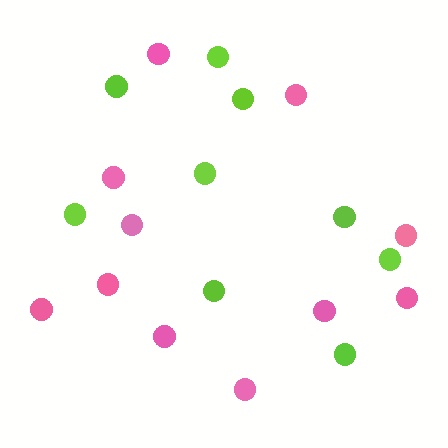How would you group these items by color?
There are 2 groups: one group of pink circles (11) and one group of lime circles (9).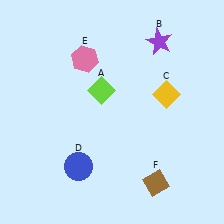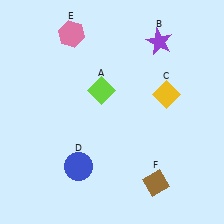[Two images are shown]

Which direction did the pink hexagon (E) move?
The pink hexagon (E) moved up.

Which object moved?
The pink hexagon (E) moved up.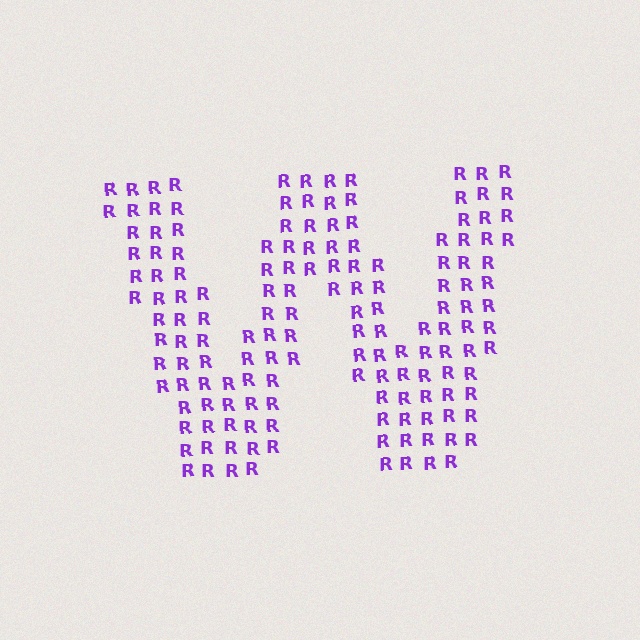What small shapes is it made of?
It is made of small letter R's.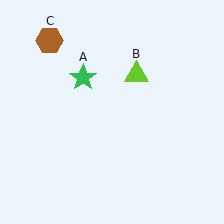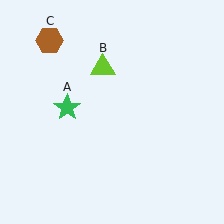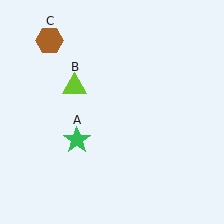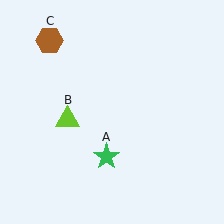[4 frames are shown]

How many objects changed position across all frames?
2 objects changed position: green star (object A), lime triangle (object B).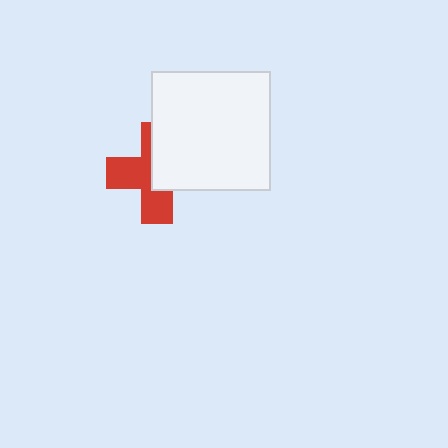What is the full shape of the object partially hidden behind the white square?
The partially hidden object is a red cross.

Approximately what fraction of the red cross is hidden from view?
Roughly 48% of the red cross is hidden behind the white square.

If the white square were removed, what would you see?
You would see the complete red cross.